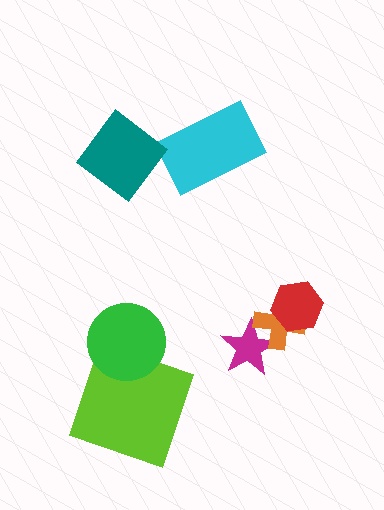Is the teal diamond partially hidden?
No, no other shape covers it.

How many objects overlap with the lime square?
1 object overlaps with the lime square.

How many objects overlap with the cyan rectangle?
0 objects overlap with the cyan rectangle.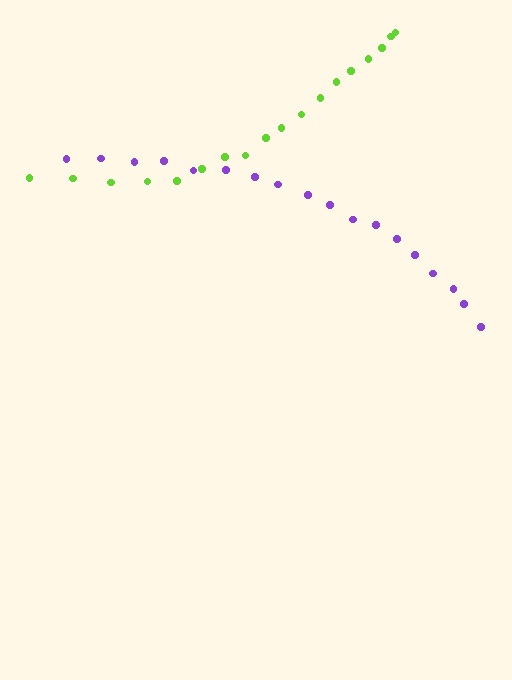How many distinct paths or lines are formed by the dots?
There are 2 distinct paths.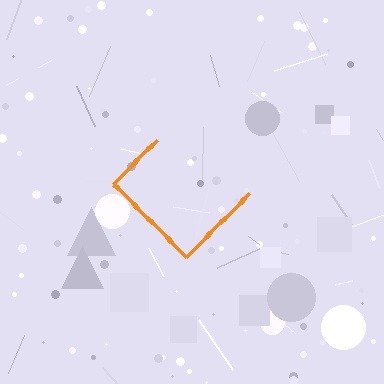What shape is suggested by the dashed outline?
The dashed outline suggests a diamond.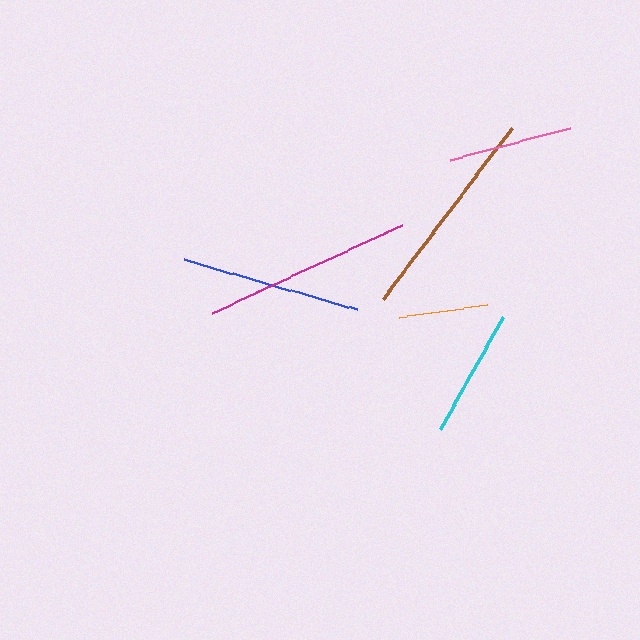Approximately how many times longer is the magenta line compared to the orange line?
The magenta line is approximately 2.4 times the length of the orange line.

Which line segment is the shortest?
The orange line is the shortest at approximately 89 pixels.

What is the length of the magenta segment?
The magenta segment is approximately 209 pixels long.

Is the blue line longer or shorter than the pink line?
The blue line is longer than the pink line.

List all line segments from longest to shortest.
From longest to shortest: brown, magenta, blue, cyan, pink, orange.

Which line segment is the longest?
The brown line is the longest at approximately 214 pixels.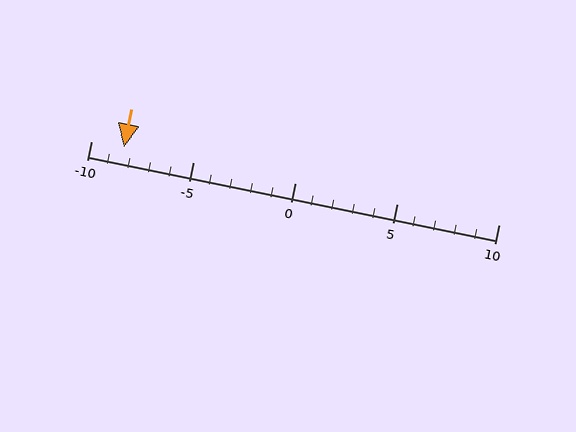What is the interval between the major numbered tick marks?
The major tick marks are spaced 5 units apart.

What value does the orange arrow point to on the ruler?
The orange arrow points to approximately -8.